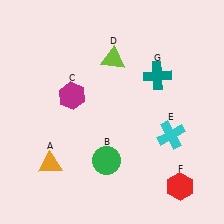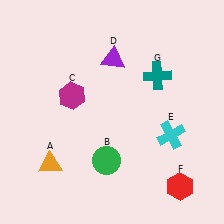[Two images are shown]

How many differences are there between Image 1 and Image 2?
There is 1 difference between the two images.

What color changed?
The triangle (D) changed from lime in Image 1 to purple in Image 2.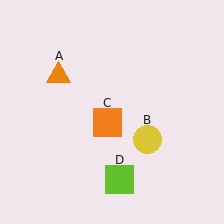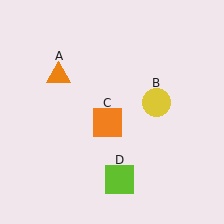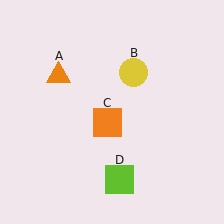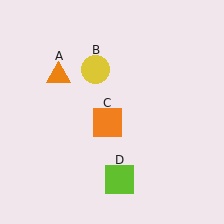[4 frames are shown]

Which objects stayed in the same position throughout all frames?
Orange triangle (object A) and orange square (object C) and lime square (object D) remained stationary.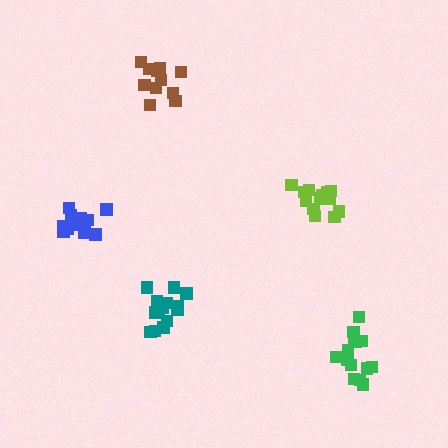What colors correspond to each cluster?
The clusters are colored: lime, teal, brown, green, blue.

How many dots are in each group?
Group 1: 13 dots, Group 2: 14 dots, Group 3: 11 dots, Group 4: 14 dots, Group 5: 12 dots (64 total).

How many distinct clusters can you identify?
There are 5 distinct clusters.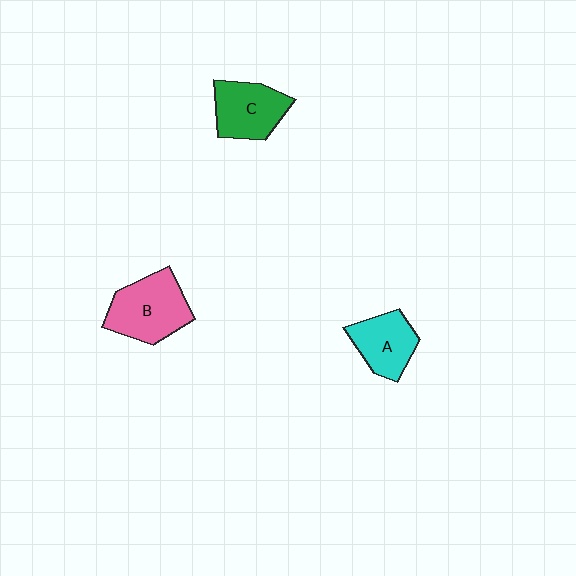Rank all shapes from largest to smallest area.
From largest to smallest: B (pink), C (green), A (cyan).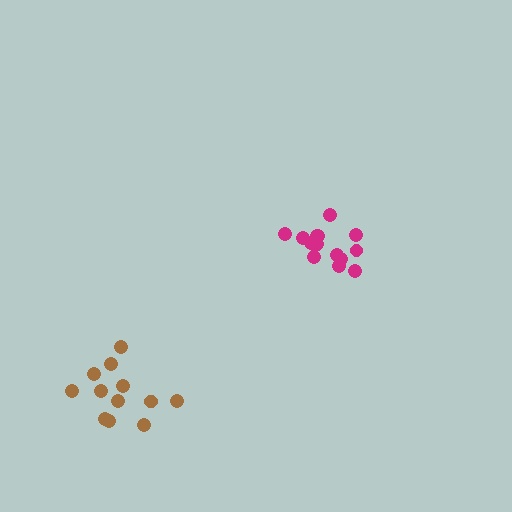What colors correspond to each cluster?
The clusters are colored: magenta, brown.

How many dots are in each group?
Group 1: 16 dots, Group 2: 12 dots (28 total).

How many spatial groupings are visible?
There are 2 spatial groupings.